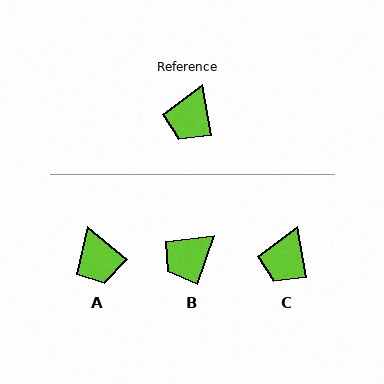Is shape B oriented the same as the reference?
No, it is off by about 29 degrees.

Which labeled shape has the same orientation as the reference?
C.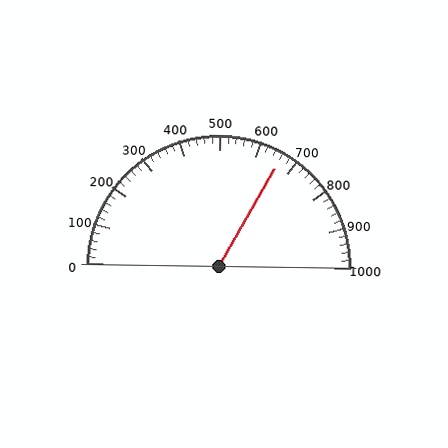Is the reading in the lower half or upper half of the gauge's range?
The reading is in the upper half of the range (0 to 1000).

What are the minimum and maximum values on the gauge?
The gauge ranges from 0 to 1000.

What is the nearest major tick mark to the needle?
The nearest major tick mark is 700.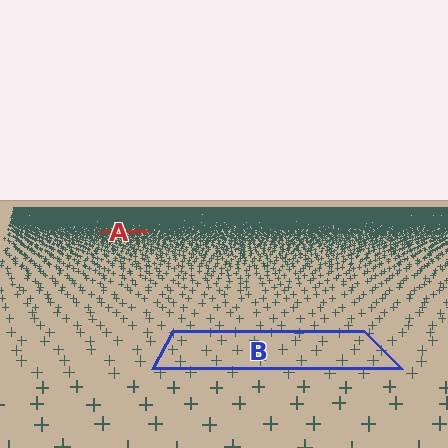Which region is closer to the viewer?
Region B is closer. The texture elements there are larger and more spread out.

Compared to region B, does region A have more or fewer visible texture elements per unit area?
Region A has more texture elements per unit area — they are packed more densely because it is farther away.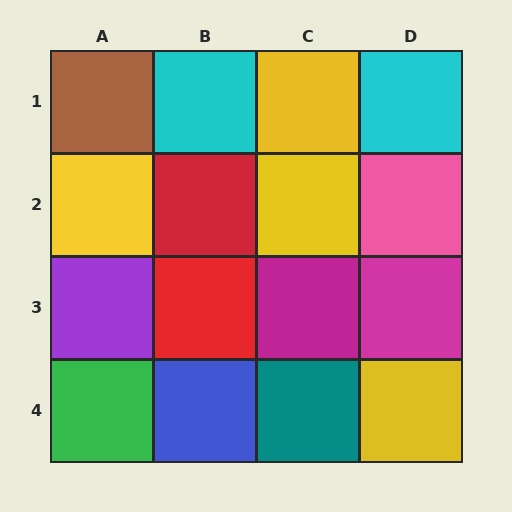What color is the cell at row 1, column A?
Brown.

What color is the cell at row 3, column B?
Red.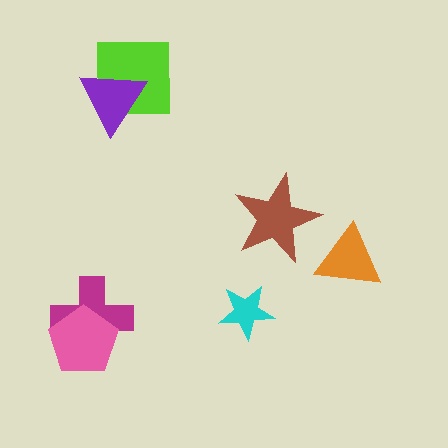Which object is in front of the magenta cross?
The pink pentagon is in front of the magenta cross.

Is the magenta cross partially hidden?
Yes, it is partially covered by another shape.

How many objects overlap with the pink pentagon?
1 object overlaps with the pink pentagon.